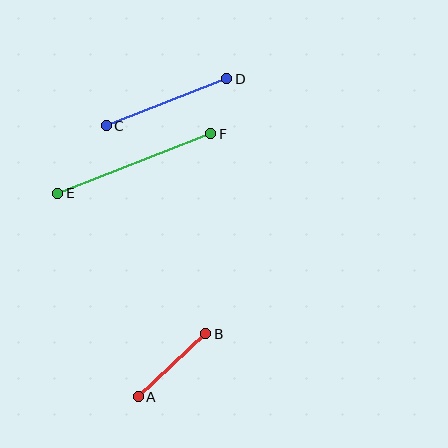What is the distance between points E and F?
The distance is approximately 164 pixels.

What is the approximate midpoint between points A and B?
The midpoint is at approximately (172, 365) pixels.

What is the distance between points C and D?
The distance is approximately 129 pixels.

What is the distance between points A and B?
The distance is approximately 92 pixels.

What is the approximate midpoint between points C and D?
The midpoint is at approximately (167, 102) pixels.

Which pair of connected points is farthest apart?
Points E and F are farthest apart.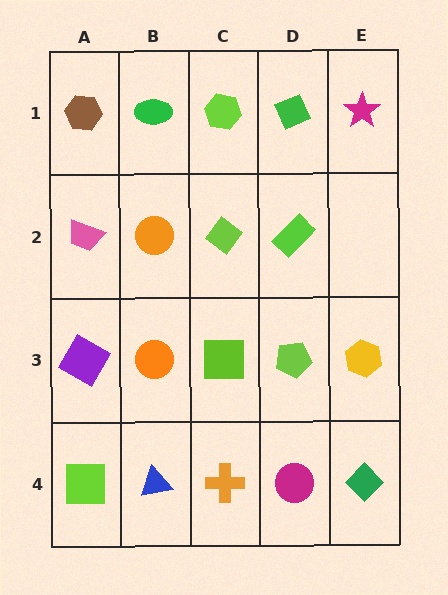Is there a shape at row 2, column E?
No, that cell is empty.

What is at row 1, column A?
A brown hexagon.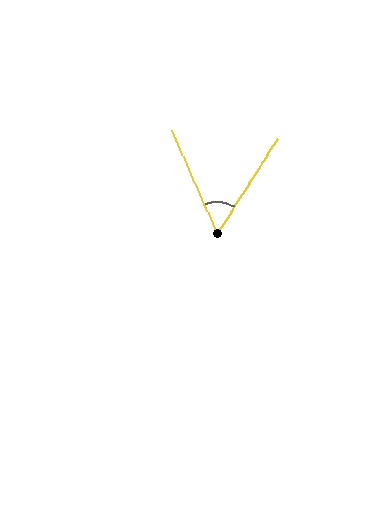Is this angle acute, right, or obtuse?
It is acute.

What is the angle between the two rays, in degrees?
Approximately 57 degrees.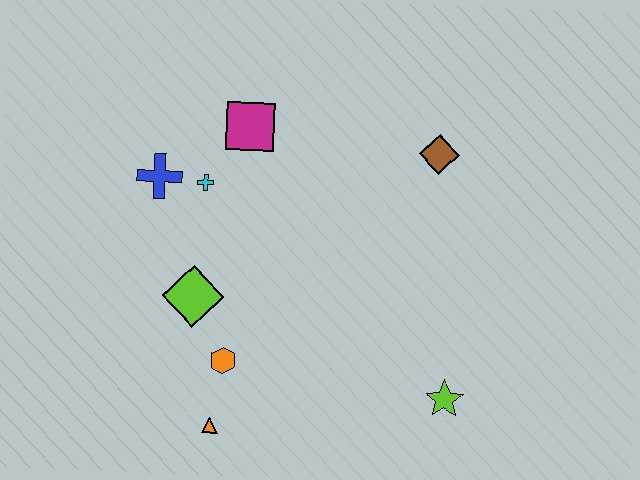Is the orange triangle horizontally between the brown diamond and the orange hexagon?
No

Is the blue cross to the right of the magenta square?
No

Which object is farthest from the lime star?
The blue cross is farthest from the lime star.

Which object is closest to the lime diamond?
The orange hexagon is closest to the lime diamond.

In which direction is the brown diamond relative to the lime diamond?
The brown diamond is to the right of the lime diamond.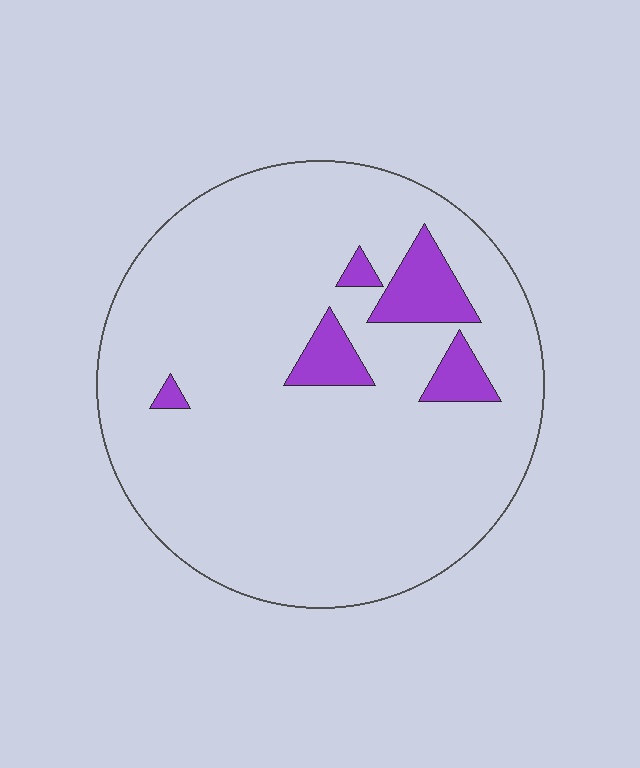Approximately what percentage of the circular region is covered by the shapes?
Approximately 10%.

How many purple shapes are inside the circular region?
5.